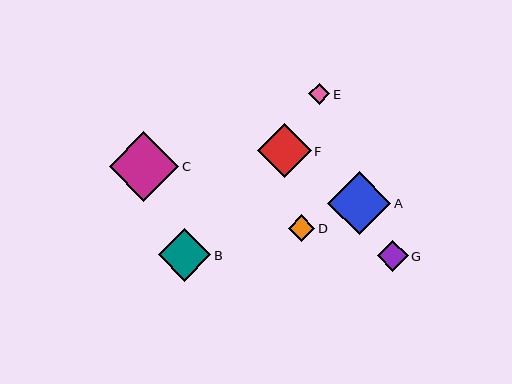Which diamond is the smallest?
Diamond E is the smallest with a size of approximately 21 pixels.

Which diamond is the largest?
Diamond C is the largest with a size of approximately 70 pixels.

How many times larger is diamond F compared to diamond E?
Diamond F is approximately 2.6 times the size of diamond E.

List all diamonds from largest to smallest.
From largest to smallest: C, A, F, B, G, D, E.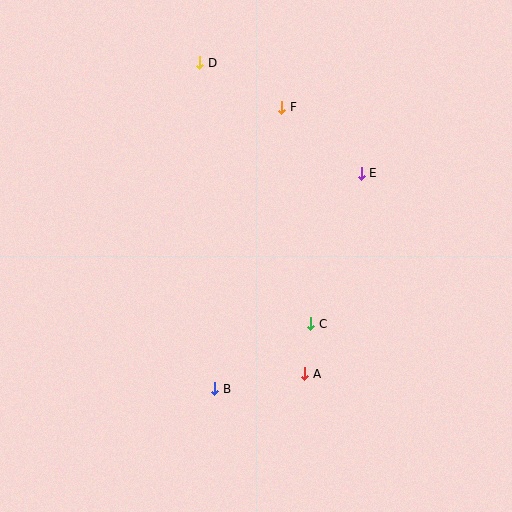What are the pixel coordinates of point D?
Point D is at (200, 63).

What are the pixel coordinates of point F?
Point F is at (282, 107).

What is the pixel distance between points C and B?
The distance between C and B is 116 pixels.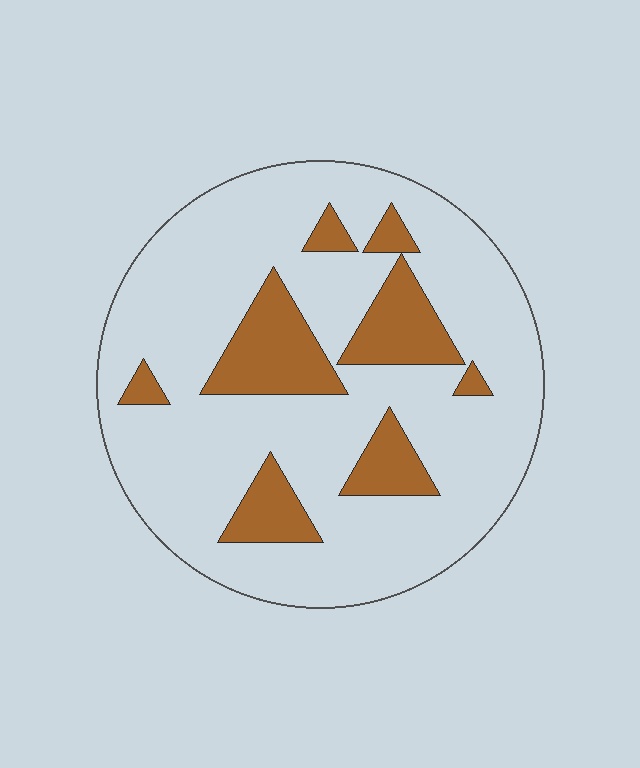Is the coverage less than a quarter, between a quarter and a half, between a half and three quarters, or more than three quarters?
Less than a quarter.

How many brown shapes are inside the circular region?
8.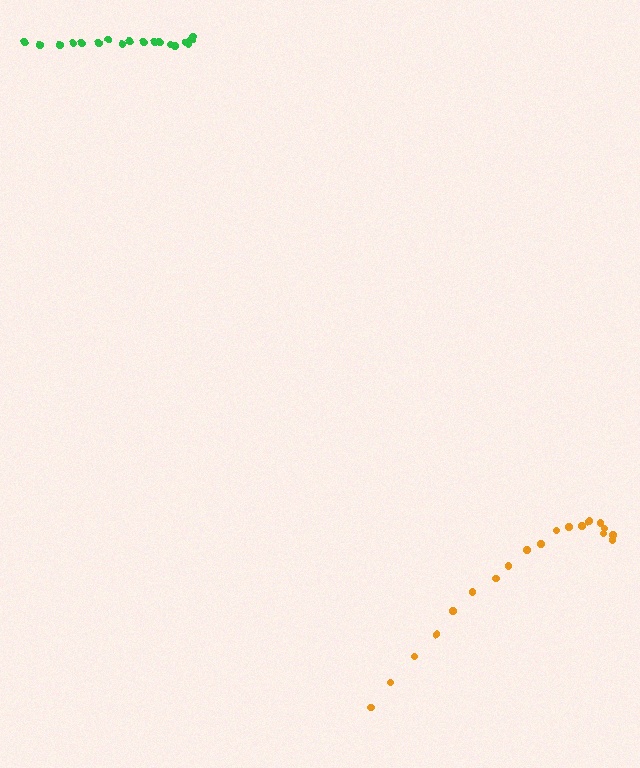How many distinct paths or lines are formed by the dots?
There are 2 distinct paths.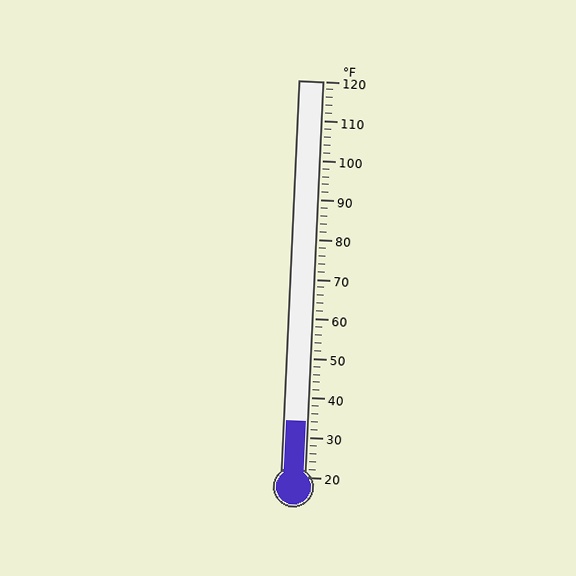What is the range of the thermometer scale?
The thermometer scale ranges from 20°F to 120°F.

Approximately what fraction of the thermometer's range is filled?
The thermometer is filled to approximately 15% of its range.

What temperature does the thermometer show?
The thermometer shows approximately 34°F.